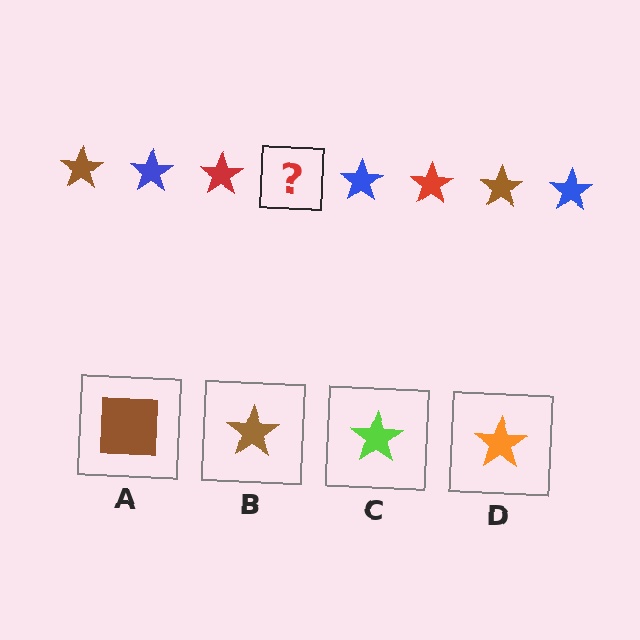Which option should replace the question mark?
Option B.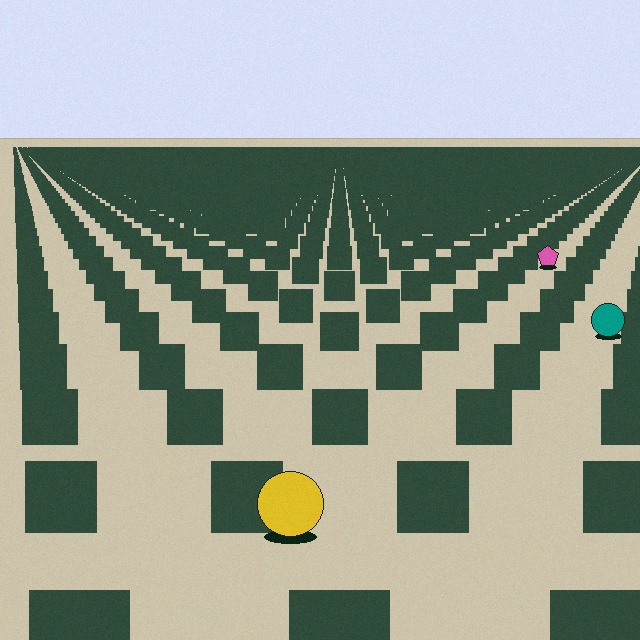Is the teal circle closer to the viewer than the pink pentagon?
Yes. The teal circle is closer — you can tell from the texture gradient: the ground texture is coarser near it.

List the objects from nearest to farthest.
From nearest to farthest: the yellow circle, the teal circle, the pink pentagon.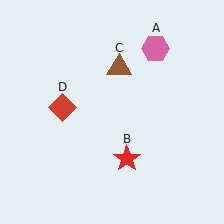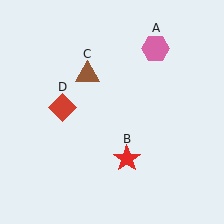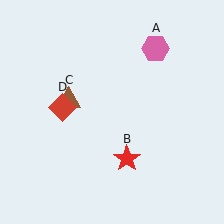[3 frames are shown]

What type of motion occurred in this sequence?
The brown triangle (object C) rotated counterclockwise around the center of the scene.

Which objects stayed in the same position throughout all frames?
Pink hexagon (object A) and red star (object B) and red diamond (object D) remained stationary.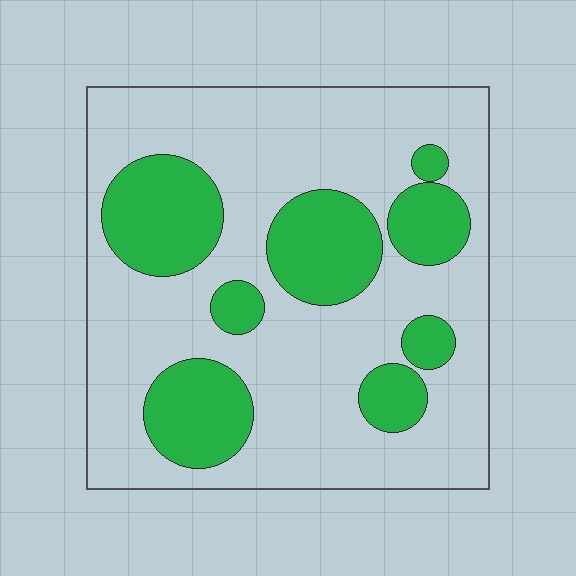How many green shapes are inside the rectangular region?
8.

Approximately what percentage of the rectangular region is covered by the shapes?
Approximately 30%.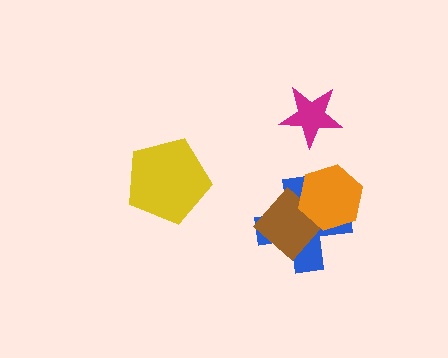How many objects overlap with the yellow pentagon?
0 objects overlap with the yellow pentagon.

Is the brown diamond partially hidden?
Yes, it is partially covered by another shape.